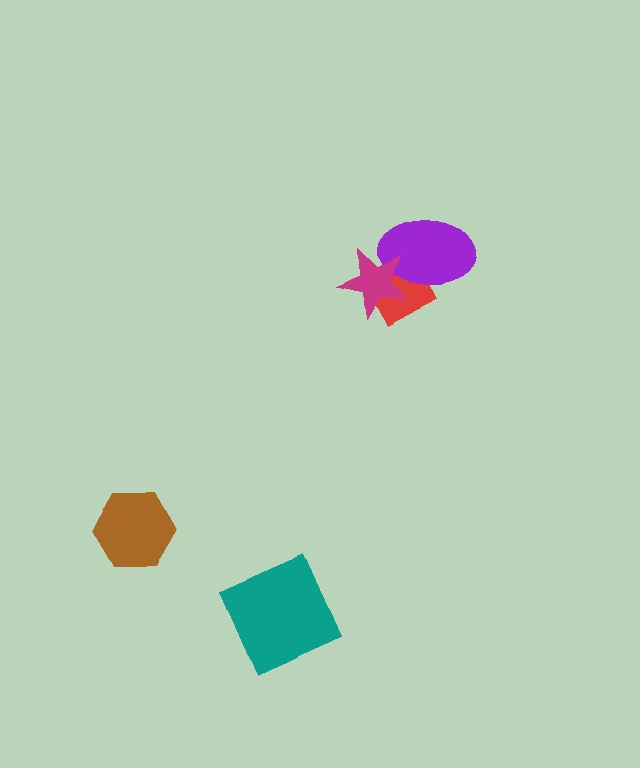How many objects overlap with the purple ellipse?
2 objects overlap with the purple ellipse.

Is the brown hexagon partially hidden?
No, no other shape covers it.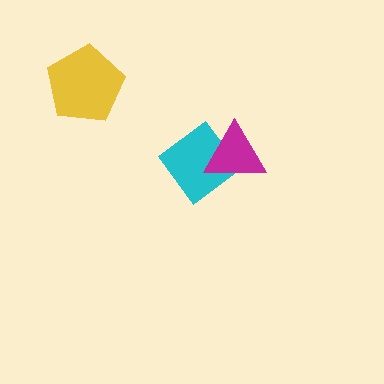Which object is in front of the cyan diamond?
The magenta triangle is in front of the cyan diamond.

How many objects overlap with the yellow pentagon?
0 objects overlap with the yellow pentagon.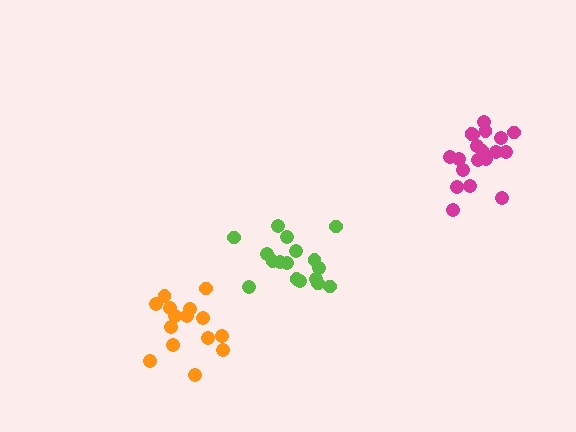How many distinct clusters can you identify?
There are 3 distinct clusters.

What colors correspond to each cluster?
The clusters are colored: orange, magenta, lime.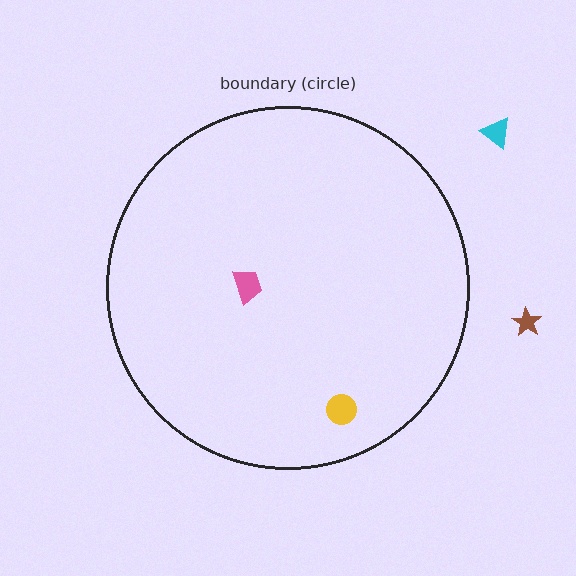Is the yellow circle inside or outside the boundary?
Inside.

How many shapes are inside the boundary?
2 inside, 2 outside.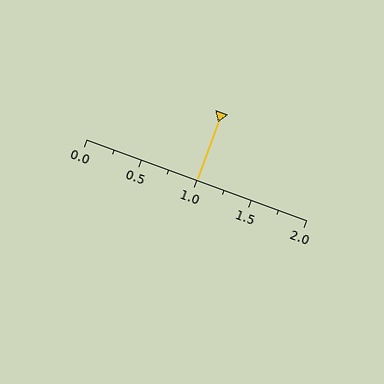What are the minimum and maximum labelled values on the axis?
The axis runs from 0.0 to 2.0.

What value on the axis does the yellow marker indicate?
The marker indicates approximately 1.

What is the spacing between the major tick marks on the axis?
The major ticks are spaced 0.5 apart.